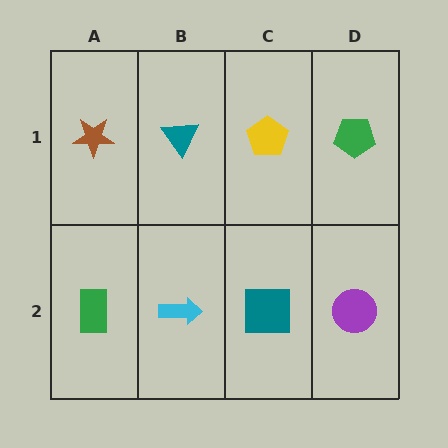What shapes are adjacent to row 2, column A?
A brown star (row 1, column A), a cyan arrow (row 2, column B).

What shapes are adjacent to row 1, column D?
A purple circle (row 2, column D), a yellow pentagon (row 1, column C).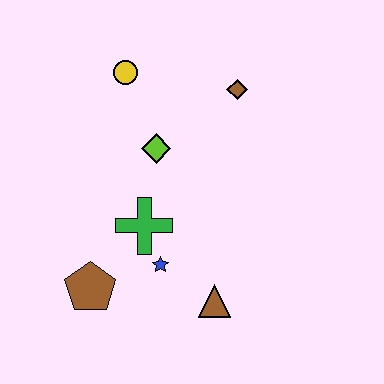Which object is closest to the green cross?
The blue star is closest to the green cross.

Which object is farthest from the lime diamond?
The brown triangle is farthest from the lime diamond.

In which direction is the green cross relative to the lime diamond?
The green cross is below the lime diamond.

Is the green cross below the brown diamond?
Yes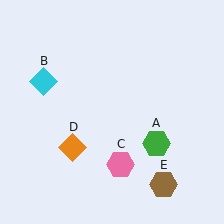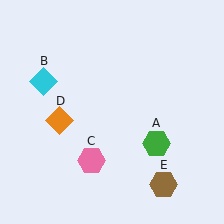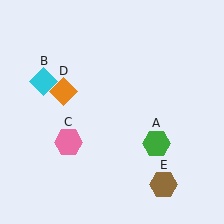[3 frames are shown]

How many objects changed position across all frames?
2 objects changed position: pink hexagon (object C), orange diamond (object D).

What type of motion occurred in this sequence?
The pink hexagon (object C), orange diamond (object D) rotated clockwise around the center of the scene.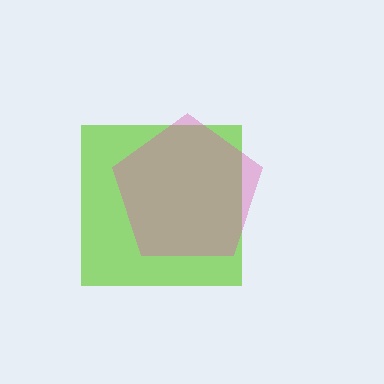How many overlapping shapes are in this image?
There are 2 overlapping shapes in the image.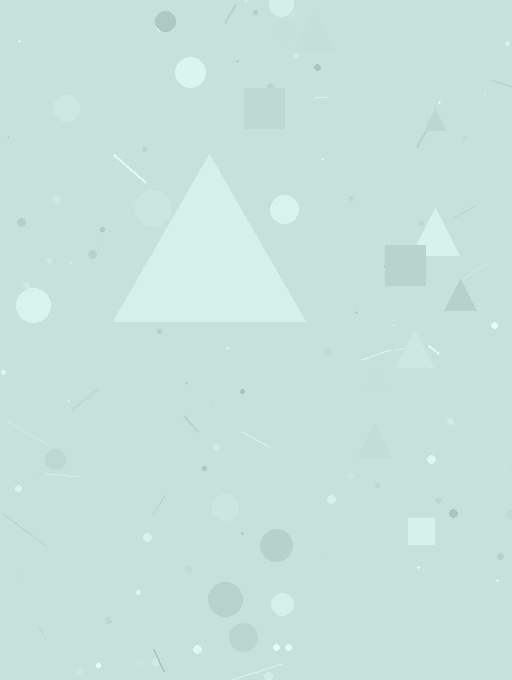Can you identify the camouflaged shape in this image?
The camouflaged shape is a triangle.